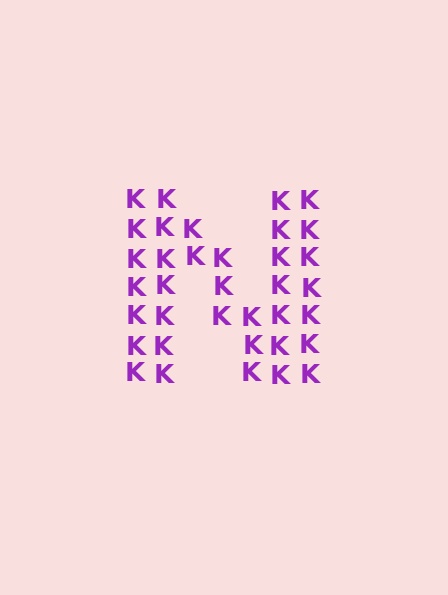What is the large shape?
The large shape is the letter N.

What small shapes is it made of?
It is made of small letter K's.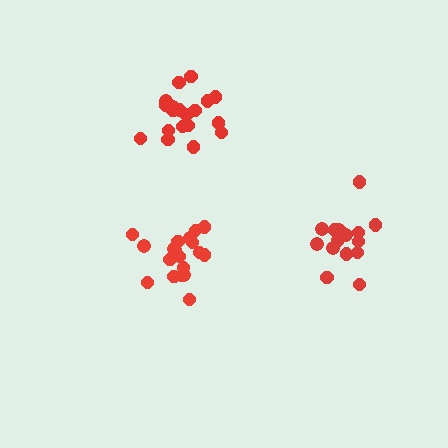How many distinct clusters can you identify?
There are 3 distinct clusters.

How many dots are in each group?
Group 1: 16 dots, Group 2: 19 dots, Group 3: 19 dots (54 total).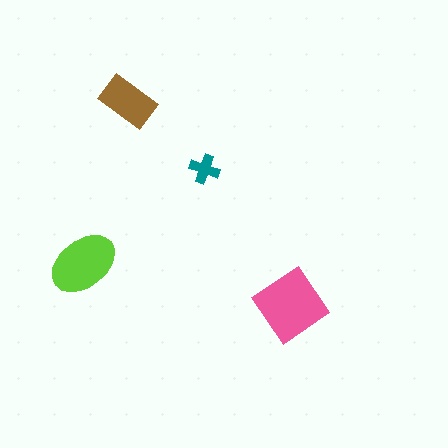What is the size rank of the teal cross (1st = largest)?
4th.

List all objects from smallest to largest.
The teal cross, the brown rectangle, the lime ellipse, the pink diamond.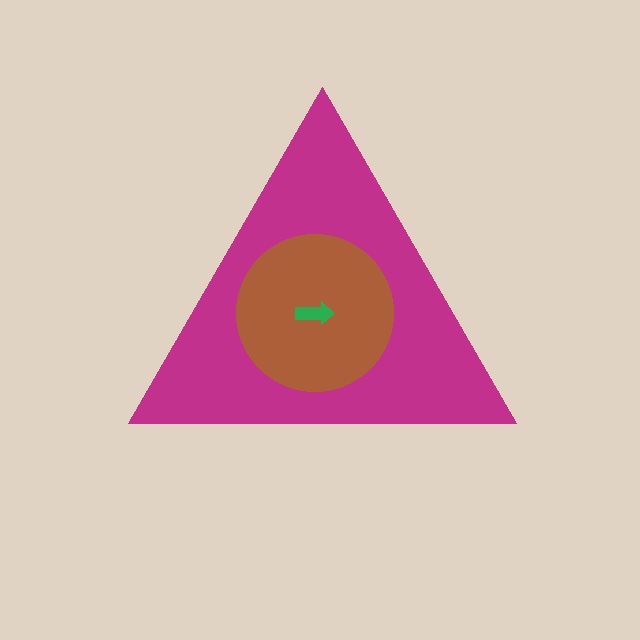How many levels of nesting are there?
3.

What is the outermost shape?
The magenta triangle.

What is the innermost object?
The green arrow.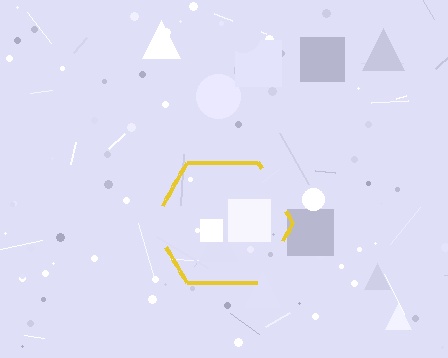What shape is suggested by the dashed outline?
The dashed outline suggests a hexagon.